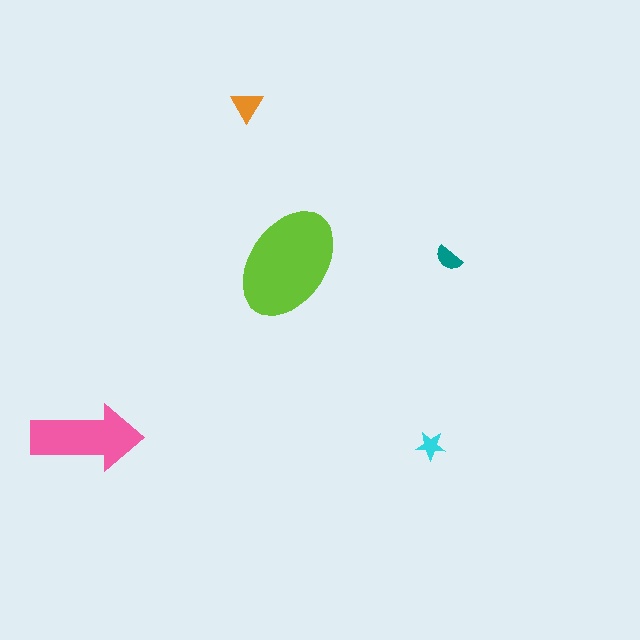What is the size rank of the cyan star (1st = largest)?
5th.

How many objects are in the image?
There are 5 objects in the image.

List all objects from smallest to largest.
The cyan star, the teal semicircle, the orange triangle, the pink arrow, the lime ellipse.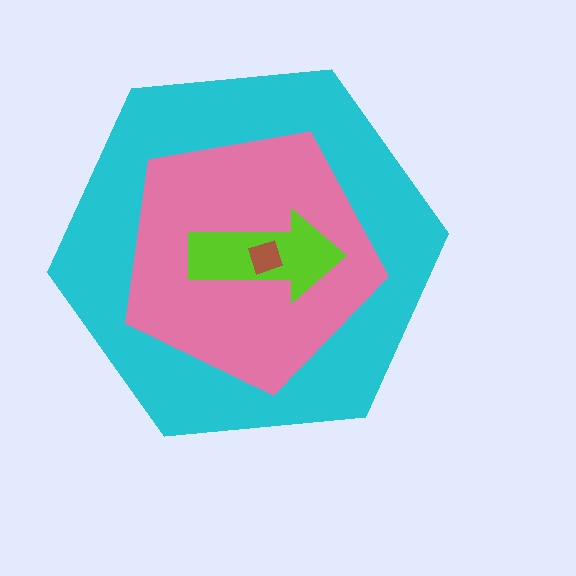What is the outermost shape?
The cyan hexagon.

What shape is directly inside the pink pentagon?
The lime arrow.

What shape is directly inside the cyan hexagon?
The pink pentagon.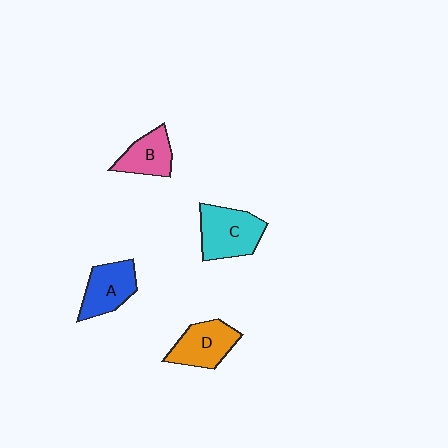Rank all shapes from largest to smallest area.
From largest to smallest: C (cyan), D (orange), A (blue), B (pink).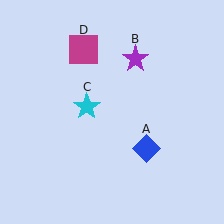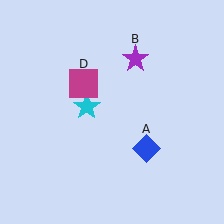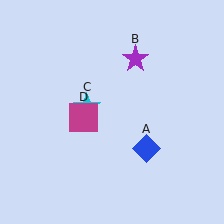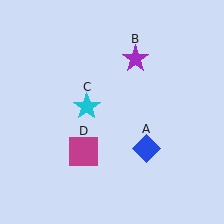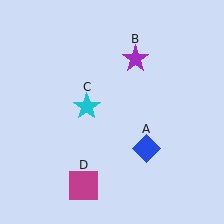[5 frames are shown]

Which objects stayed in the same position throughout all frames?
Blue diamond (object A) and purple star (object B) and cyan star (object C) remained stationary.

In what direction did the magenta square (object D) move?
The magenta square (object D) moved down.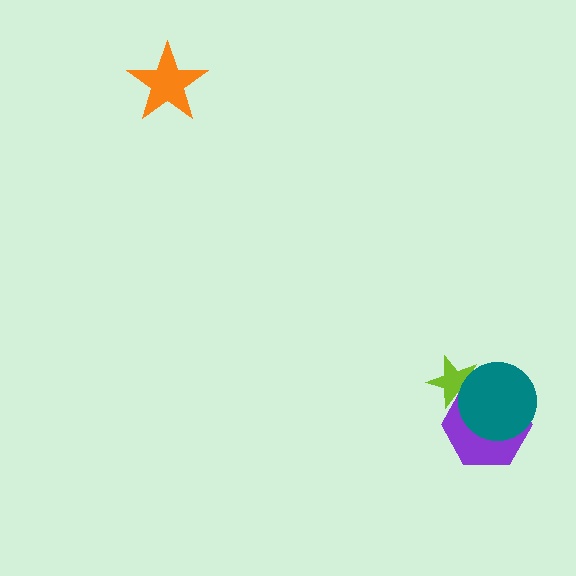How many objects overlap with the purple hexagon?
2 objects overlap with the purple hexagon.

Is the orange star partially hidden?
No, no other shape covers it.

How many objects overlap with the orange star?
0 objects overlap with the orange star.